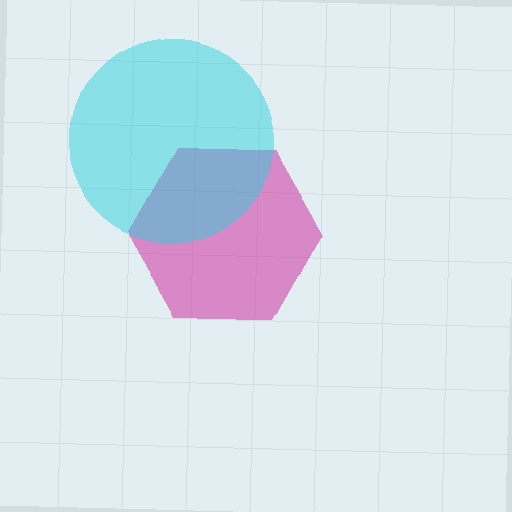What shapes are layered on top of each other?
The layered shapes are: a magenta hexagon, a cyan circle.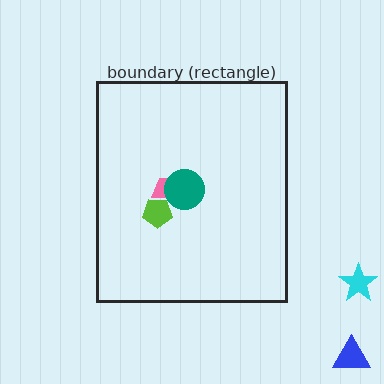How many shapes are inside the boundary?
3 inside, 2 outside.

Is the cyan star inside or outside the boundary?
Outside.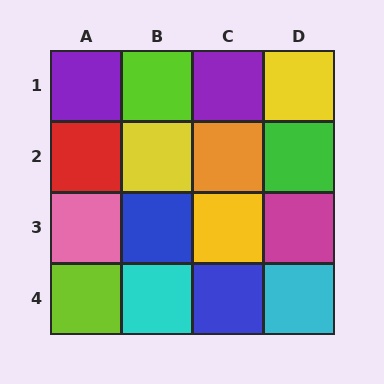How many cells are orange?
1 cell is orange.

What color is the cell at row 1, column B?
Lime.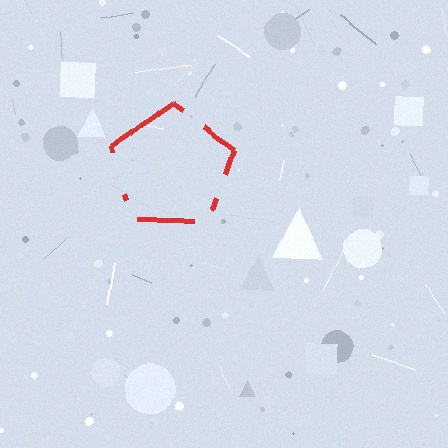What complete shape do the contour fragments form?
The contour fragments form a pentagon.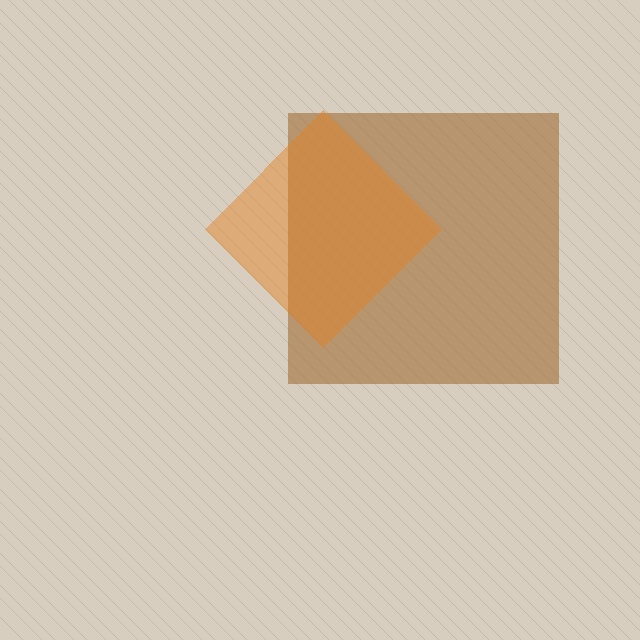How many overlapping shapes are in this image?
There are 2 overlapping shapes in the image.